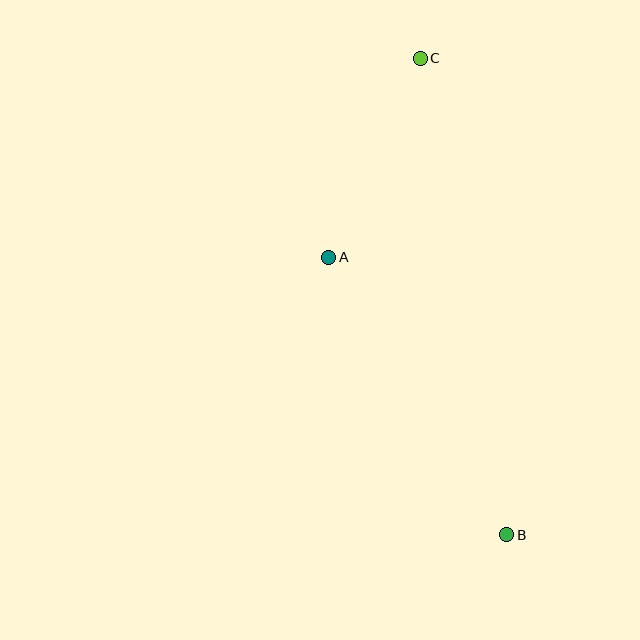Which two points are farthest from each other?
Points B and C are farthest from each other.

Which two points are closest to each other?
Points A and C are closest to each other.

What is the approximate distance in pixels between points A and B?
The distance between A and B is approximately 330 pixels.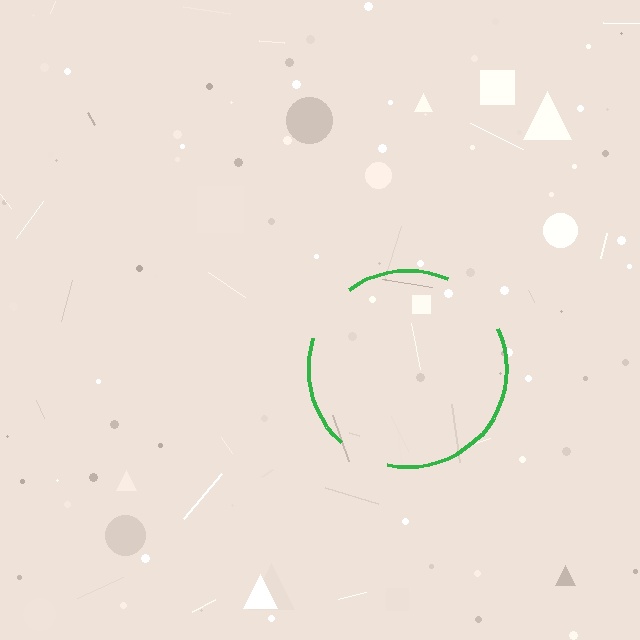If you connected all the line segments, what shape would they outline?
They would outline a circle.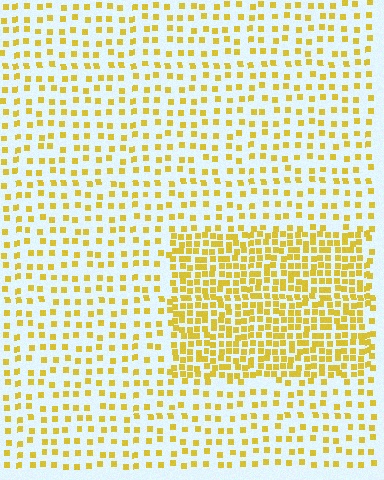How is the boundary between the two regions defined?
The boundary is defined by a change in element density (approximately 2.3x ratio). All elements are the same color, size, and shape.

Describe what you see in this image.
The image contains small yellow elements arranged at two different densities. A rectangle-shaped region is visible where the elements are more densely packed than the surrounding area.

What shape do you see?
I see a rectangle.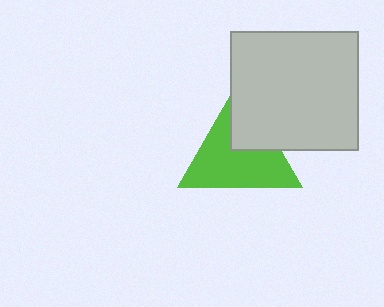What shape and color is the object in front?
The object in front is a light gray rectangle.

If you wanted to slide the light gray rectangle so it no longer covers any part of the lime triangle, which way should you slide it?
Slide it toward the upper-right — that is the most direct way to separate the two shapes.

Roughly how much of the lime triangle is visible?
Most of it is visible (roughly 68%).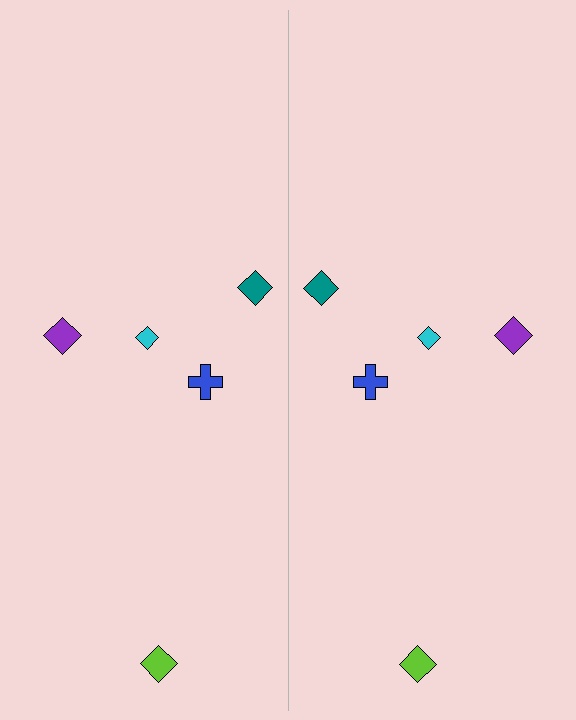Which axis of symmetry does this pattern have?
The pattern has a vertical axis of symmetry running through the center of the image.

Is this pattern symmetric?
Yes, this pattern has bilateral (reflection) symmetry.